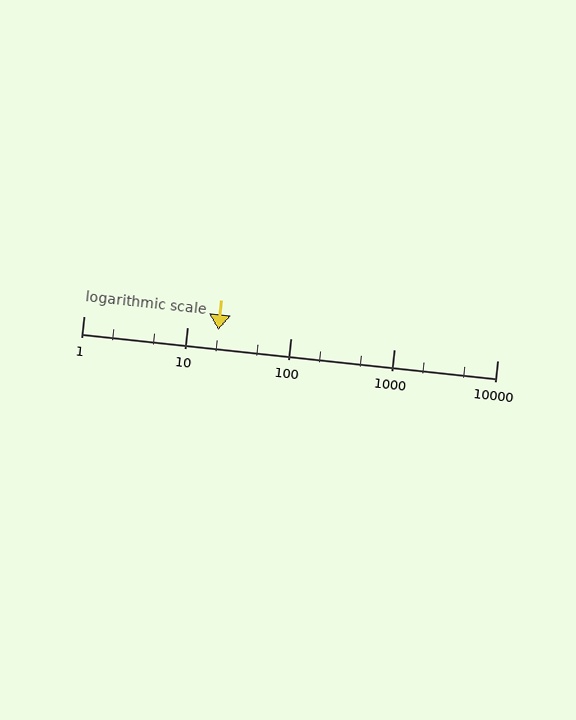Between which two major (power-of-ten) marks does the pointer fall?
The pointer is between 10 and 100.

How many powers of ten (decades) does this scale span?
The scale spans 4 decades, from 1 to 10000.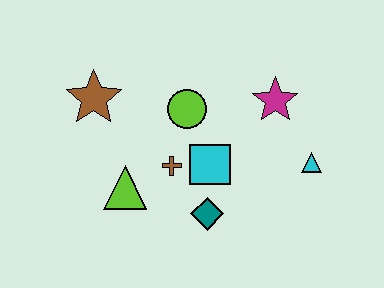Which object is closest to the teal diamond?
The cyan square is closest to the teal diamond.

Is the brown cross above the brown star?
No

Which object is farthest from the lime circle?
The cyan triangle is farthest from the lime circle.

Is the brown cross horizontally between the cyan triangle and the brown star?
Yes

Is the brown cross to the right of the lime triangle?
Yes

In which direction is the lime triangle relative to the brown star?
The lime triangle is below the brown star.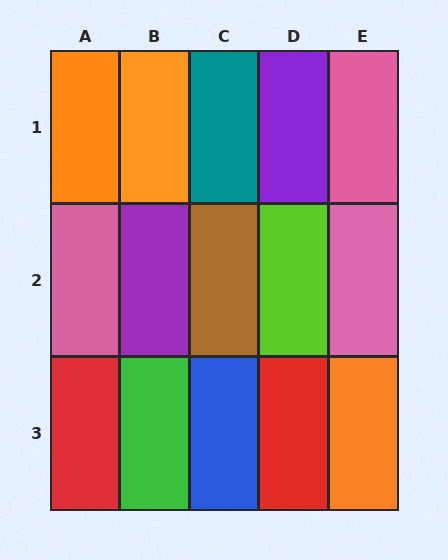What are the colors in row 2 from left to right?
Pink, purple, brown, lime, pink.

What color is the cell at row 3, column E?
Orange.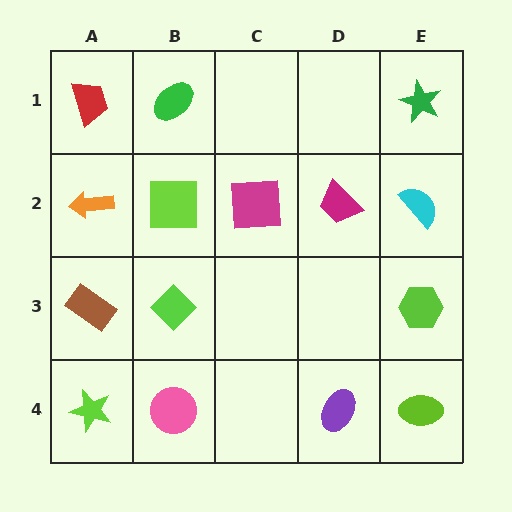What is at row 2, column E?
A cyan semicircle.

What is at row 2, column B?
A lime square.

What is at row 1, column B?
A green ellipse.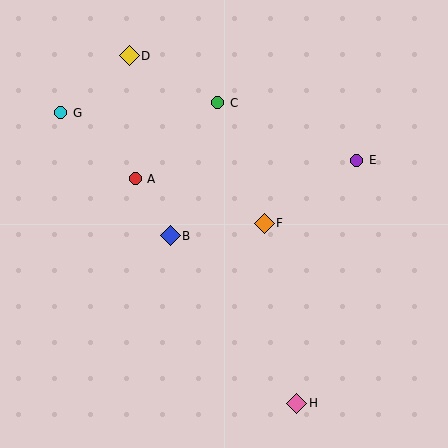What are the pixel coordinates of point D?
Point D is at (129, 56).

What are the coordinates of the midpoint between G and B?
The midpoint between G and B is at (116, 174).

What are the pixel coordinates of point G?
Point G is at (61, 113).